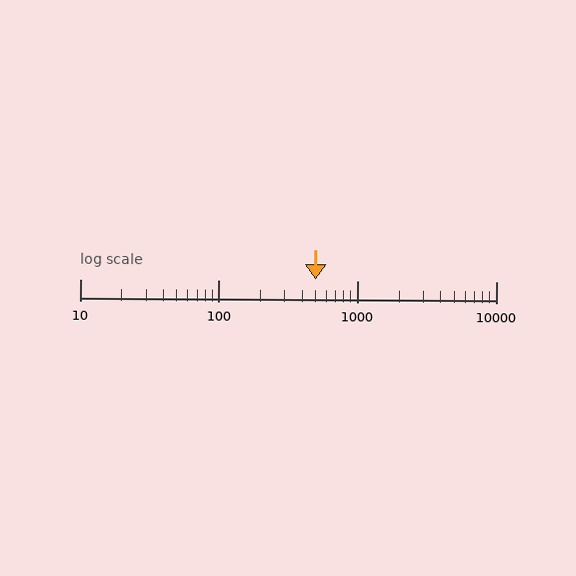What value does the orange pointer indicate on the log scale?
The pointer indicates approximately 500.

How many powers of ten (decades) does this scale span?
The scale spans 3 decades, from 10 to 10000.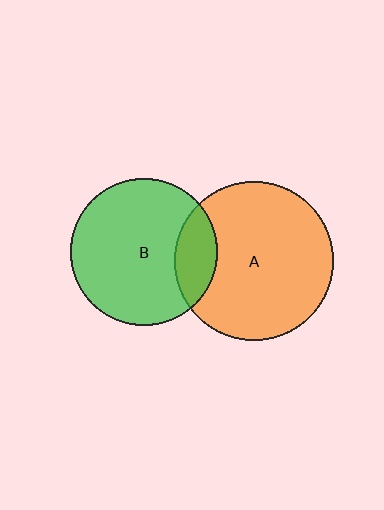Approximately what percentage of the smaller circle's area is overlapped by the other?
Approximately 20%.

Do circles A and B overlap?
Yes.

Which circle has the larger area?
Circle A (orange).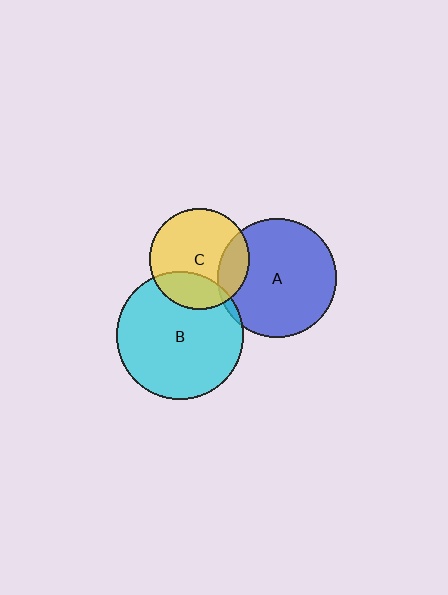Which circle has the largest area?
Circle B (cyan).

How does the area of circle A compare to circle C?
Approximately 1.4 times.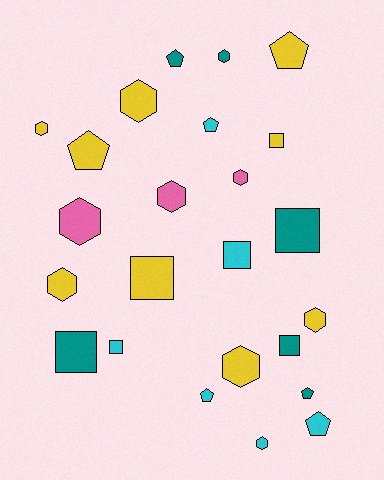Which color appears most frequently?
Yellow, with 9 objects.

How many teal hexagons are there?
There is 1 teal hexagon.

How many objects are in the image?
There are 24 objects.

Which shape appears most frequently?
Hexagon, with 10 objects.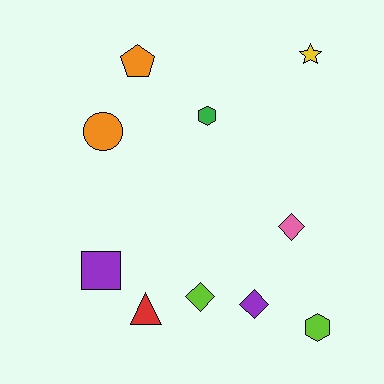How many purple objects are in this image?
There are 2 purple objects.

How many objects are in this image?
There are 10 objects.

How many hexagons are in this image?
There are 2 hexagons.